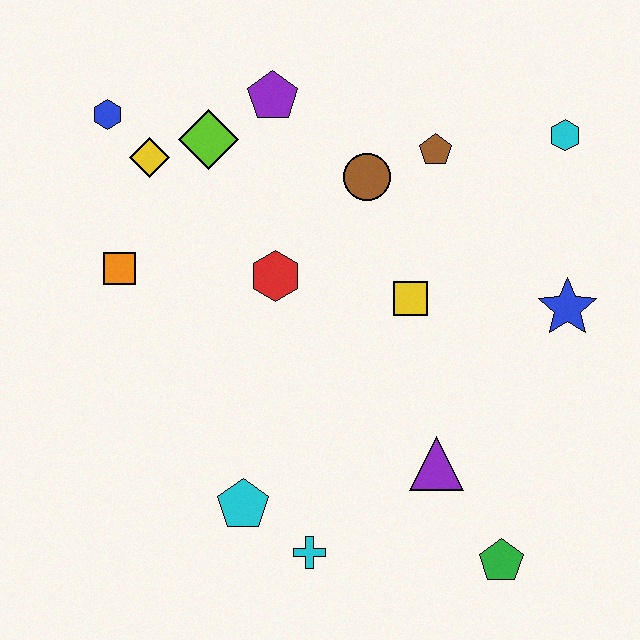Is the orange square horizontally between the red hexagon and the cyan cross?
No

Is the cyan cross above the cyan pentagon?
No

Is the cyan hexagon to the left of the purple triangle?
No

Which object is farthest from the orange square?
The green pentagon is farthest from the orange square.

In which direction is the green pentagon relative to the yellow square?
The green pentagon is below the yellow square.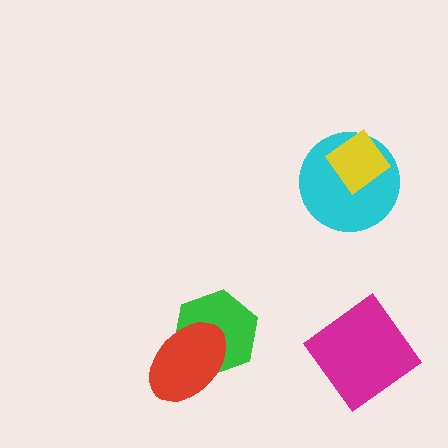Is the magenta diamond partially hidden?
No, no other shape covers it.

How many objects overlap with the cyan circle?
1 object overlaps with the cyan circle.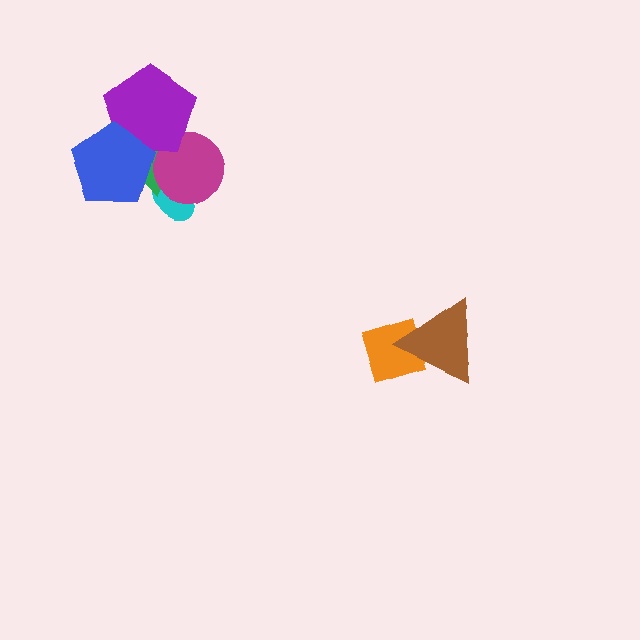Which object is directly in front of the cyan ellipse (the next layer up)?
The green triangle is directly in front of the cyan ellipse.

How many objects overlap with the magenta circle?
3 objects overlap with the magenta circle.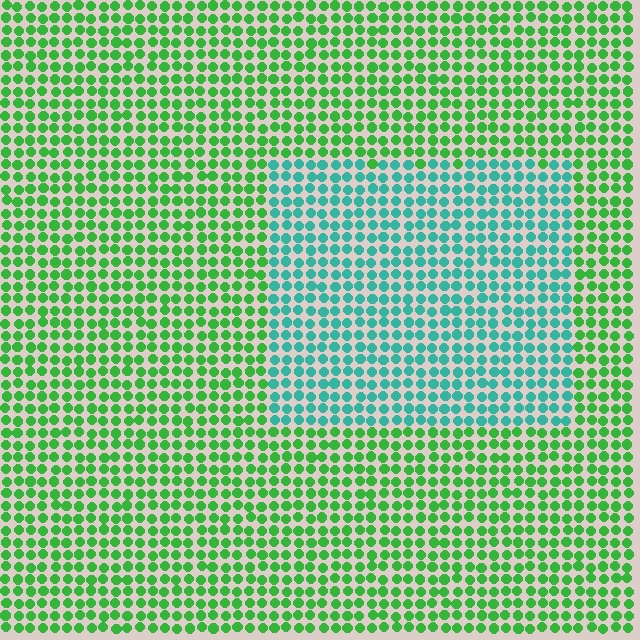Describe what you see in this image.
The image is filled with small green elements in a uniform arrangement. A rectangle-shaped region is visible where the elements are tinted to a slightly different hue, forming a subtle color boundary.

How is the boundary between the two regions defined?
The boundary is defined purely by a slight shift in hue (about 48 degrees). Spacing, size, and orientation are identical on both sides.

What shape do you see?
I see a rectangle.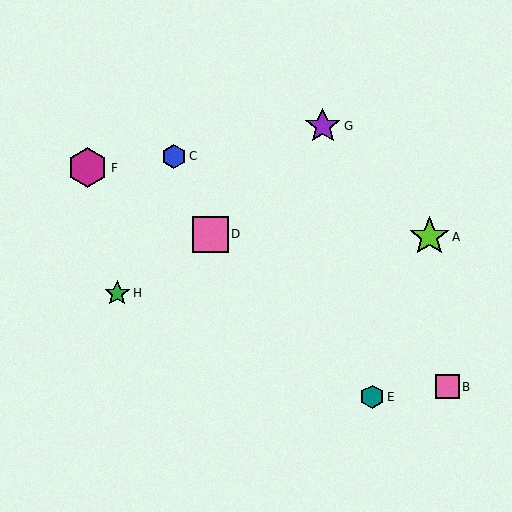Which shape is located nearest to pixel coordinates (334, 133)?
The purple star (labeled G) at (323, 126) is nearest to that location.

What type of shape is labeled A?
Shape A is a lime star.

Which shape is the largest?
The lime star (labeled A) is the largest.